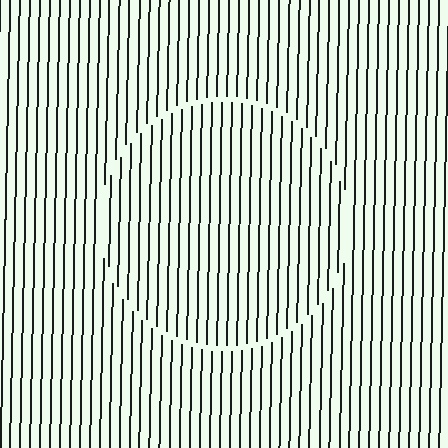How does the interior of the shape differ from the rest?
The interior of the shape contains the same grating, shifted by half a period — the contour is defined by the phase discontinuity where line-ends from the inner and outer gratings abut.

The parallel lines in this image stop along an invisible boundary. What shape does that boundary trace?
An illusory circle. The interior of the shape contains the same grating, shifted by half a period — the contour is defined by the phase discontinuity where line-ends from the inner and outer gratings abut.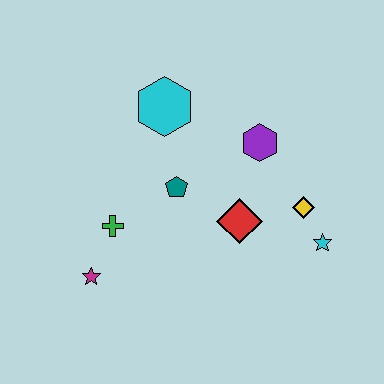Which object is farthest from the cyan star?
The magenta star is farthest from the cyan star.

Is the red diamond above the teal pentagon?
No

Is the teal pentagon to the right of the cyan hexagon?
Yes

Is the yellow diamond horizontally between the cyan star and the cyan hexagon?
Yes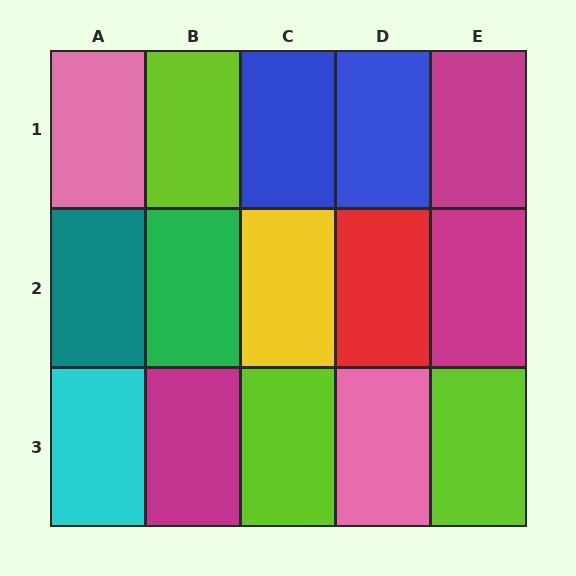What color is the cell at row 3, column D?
Pink.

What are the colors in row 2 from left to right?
Teal, green, yellow, red, magenta.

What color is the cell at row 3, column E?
Lime.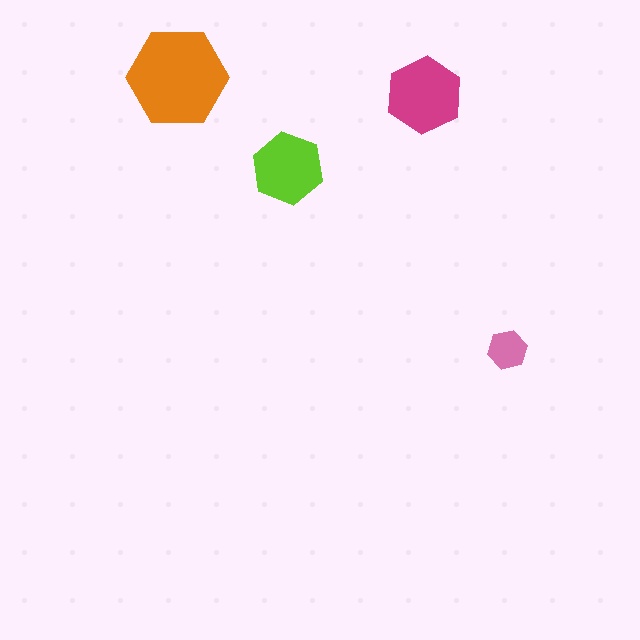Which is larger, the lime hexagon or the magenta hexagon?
The magenta one.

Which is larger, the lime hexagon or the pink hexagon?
The lime one.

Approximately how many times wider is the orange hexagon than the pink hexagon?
About 2.5 times wider.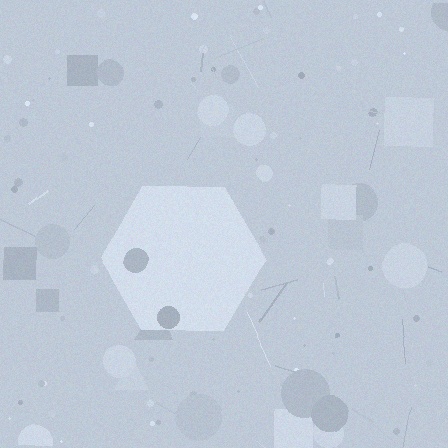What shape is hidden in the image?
A hexagon is hidden in the image.